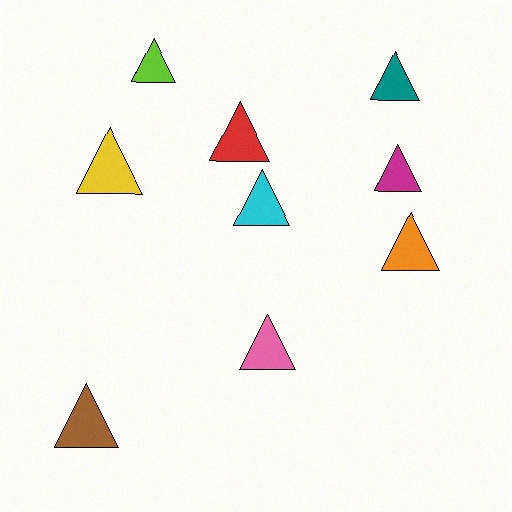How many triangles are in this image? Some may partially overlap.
There are 9 triangles.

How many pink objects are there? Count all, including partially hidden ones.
There is 1 pink object.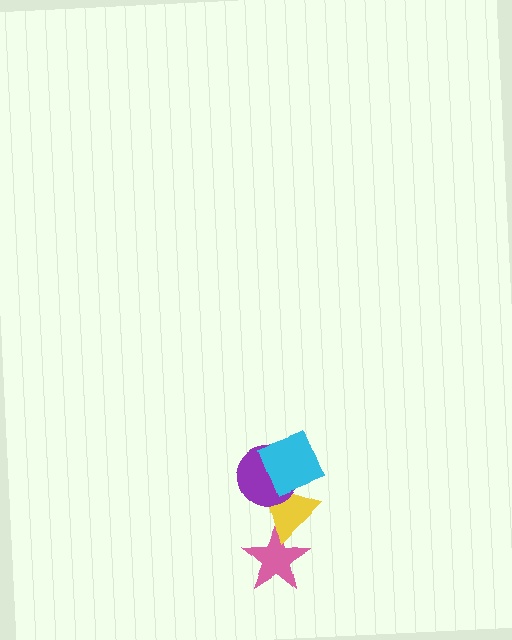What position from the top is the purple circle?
The purple circle is 2nd from the top.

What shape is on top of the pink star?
The yellow triangle is on top of the pink star.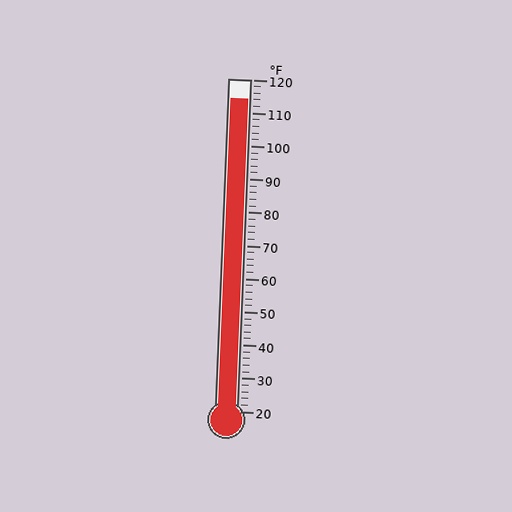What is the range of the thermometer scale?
The thermometer scale ranges from 20°F to 120°F.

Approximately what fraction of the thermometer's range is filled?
The thermometer is filled to approximately 95% of its range.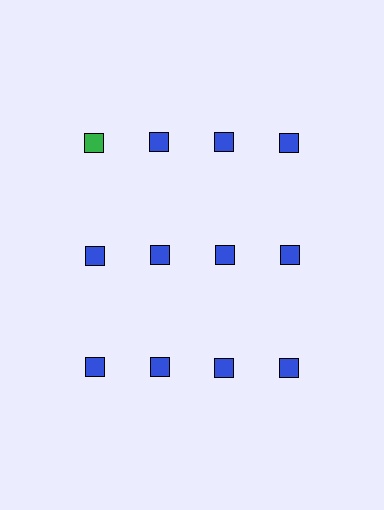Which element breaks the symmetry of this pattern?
The green square in the top row, leftmost column breaks the symmetry. All other shapes are blue squares.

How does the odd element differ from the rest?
It has a different color: green instead of blue.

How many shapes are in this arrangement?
There are 12 shapes arranged in a grid pattern.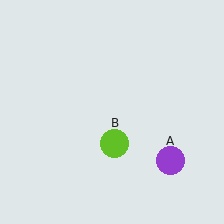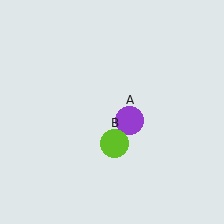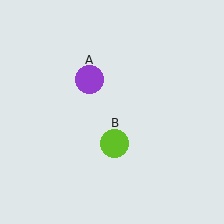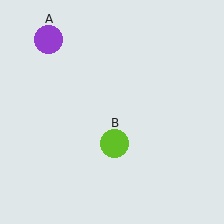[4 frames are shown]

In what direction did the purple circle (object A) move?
The purple circle (object A) moved up and to the left.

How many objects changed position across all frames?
1 object changed position: purple circle (object A).